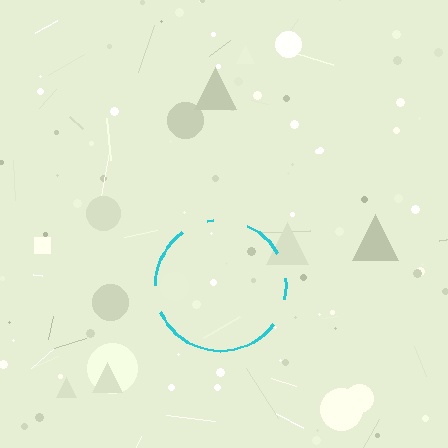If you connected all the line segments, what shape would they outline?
They would outline a circle.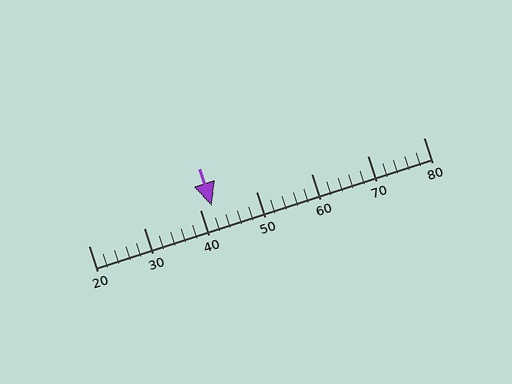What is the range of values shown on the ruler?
The ruler shows values from 20 to 80.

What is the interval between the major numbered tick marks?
The major tick marks are spaced 10 units apart.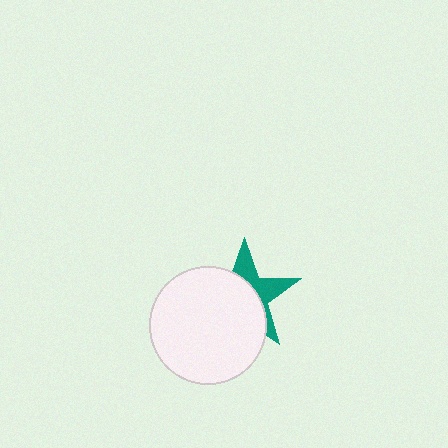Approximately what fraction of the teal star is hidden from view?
Roughly 62% of the teal star is hidden behind the white circle.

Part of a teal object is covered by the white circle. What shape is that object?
It is a star.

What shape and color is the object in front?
The object in front is a white circle.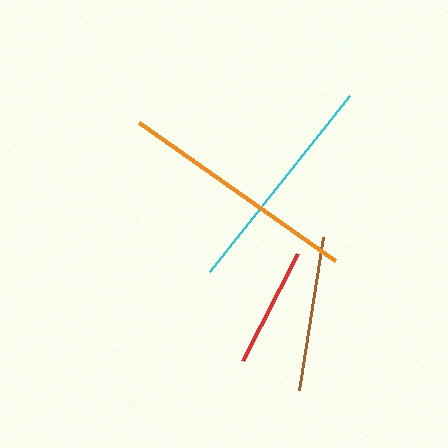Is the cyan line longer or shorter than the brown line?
The cyan line is longer than the brown line.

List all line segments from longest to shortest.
From longest to shortest: orange, cyan, brown, red.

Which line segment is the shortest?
The red line is the shortest at approximately 121 pixels.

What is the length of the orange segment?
The orange segment is approximately 239 pixels long.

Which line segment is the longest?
The orange line is the longest at approximately 239 pixels.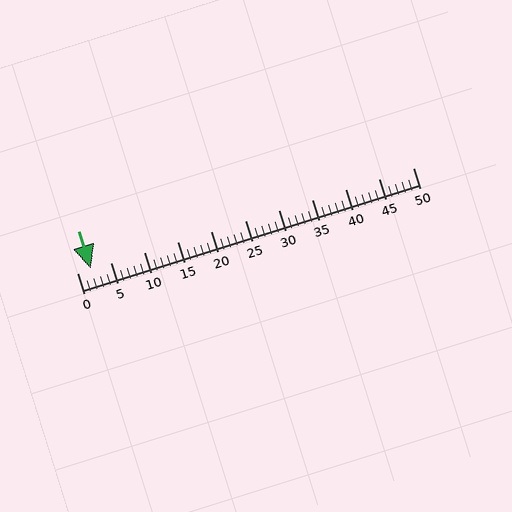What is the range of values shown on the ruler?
The ruler shows values from 0 to 50.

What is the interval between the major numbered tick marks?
The major tick marks are spaced 5 units apart.